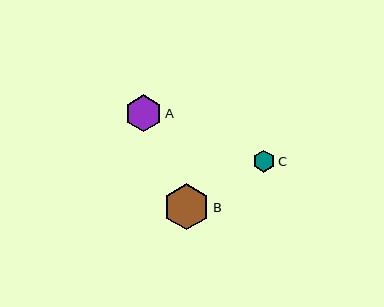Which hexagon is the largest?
Hexagon B is the largest with a size of approximately 46 pixels.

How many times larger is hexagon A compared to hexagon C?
Hexagon A is approximately 1.7 times the size of hexagon C.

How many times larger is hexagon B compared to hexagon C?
Hexagon B is approximately 2.1 times the size of hexagon C.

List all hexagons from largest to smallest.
From largest to smallest: B, A, C.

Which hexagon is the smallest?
Hexagon C is the smallest with a size of approximately 22 pixels.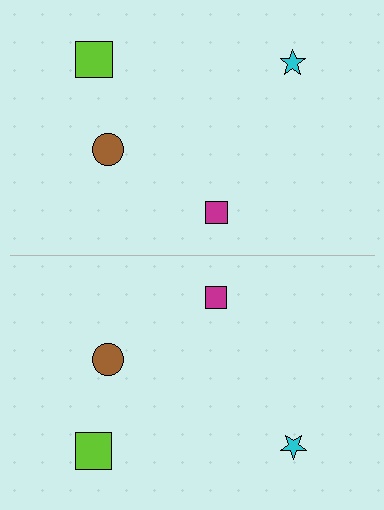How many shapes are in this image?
There are 8 shapes in this image.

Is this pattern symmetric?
Yes, this pattern has bilateral (reflection) symmetry.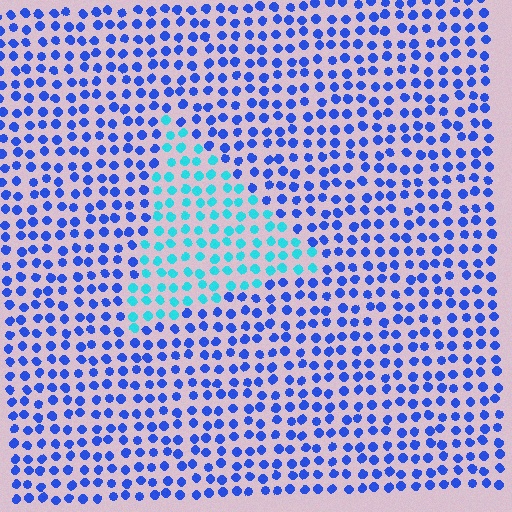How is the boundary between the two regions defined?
The boundary is defined purely by a slight shift in hue (about 46 degrees). Spacing, size, and orientation are identical on both sides.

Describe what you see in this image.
The image is filled with small blue elements in a uniform arrangement. A triangle-shaped region is visible where the elements are tinted to a slightly different hue, forming a subtle color boundary.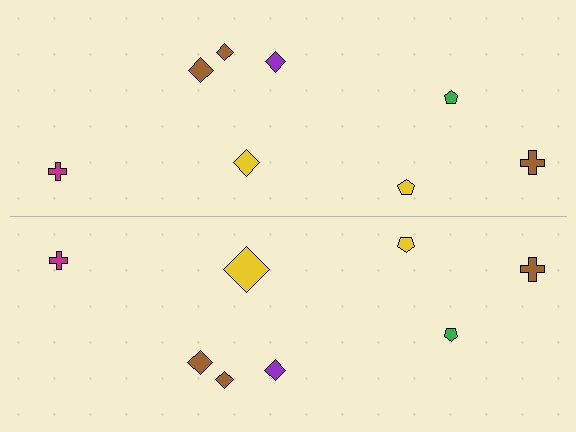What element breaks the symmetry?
The yellow diamond on the bottom side has a different size than its mirror counterpart.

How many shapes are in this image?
There are 16 shapes in this image.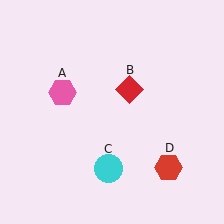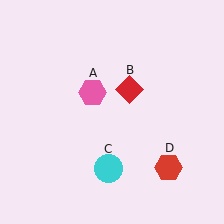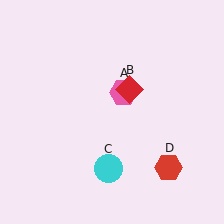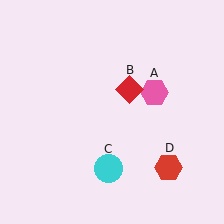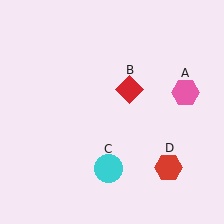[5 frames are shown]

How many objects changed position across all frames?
1 object changed position: pink hexagon (object A).